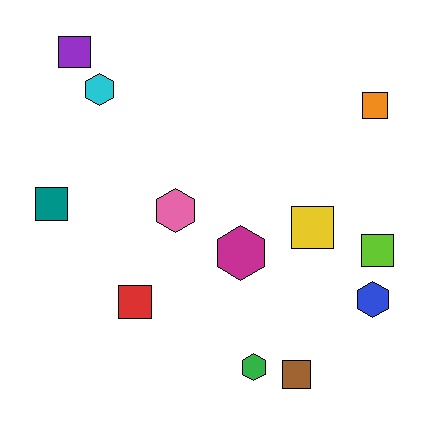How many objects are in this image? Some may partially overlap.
There are 12 objects.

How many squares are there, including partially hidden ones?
There are 7 squares.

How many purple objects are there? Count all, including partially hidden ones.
There is 1 purple object.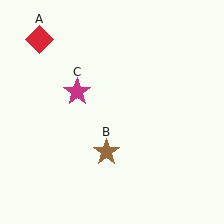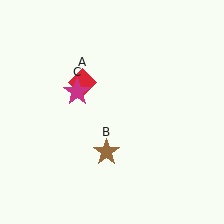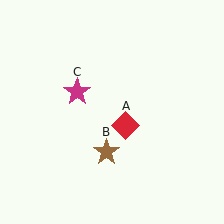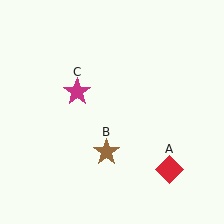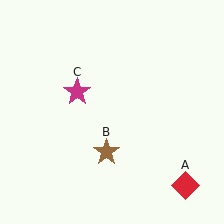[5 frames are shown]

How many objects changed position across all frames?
1 object changed position: red diamond (object A).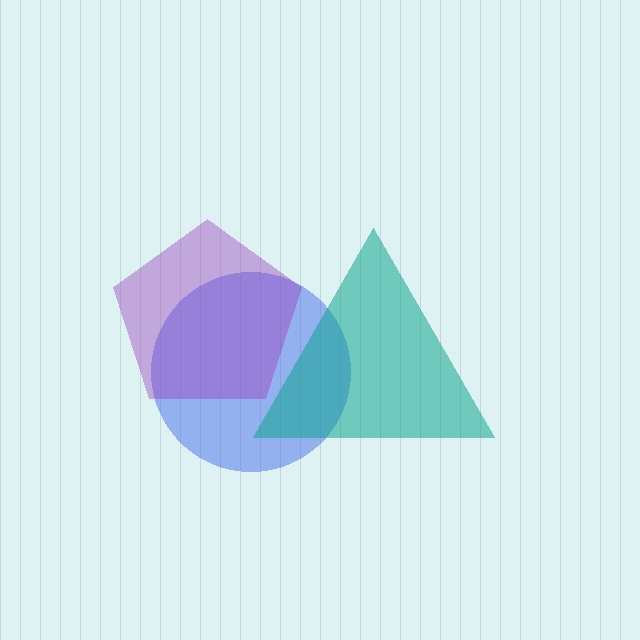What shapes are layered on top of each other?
The layered shapes are: a blue circle, a purple pentagon, a teal triangle.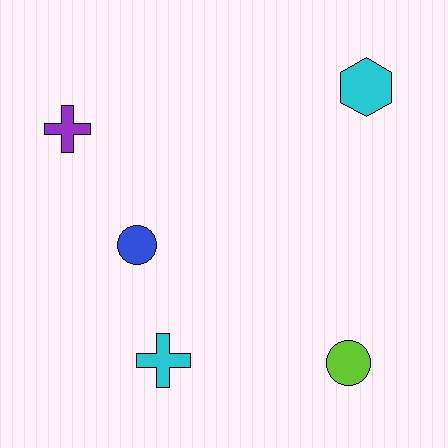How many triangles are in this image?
There are no triangles.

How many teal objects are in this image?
There are no teal objects.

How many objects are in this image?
There are 5 objects.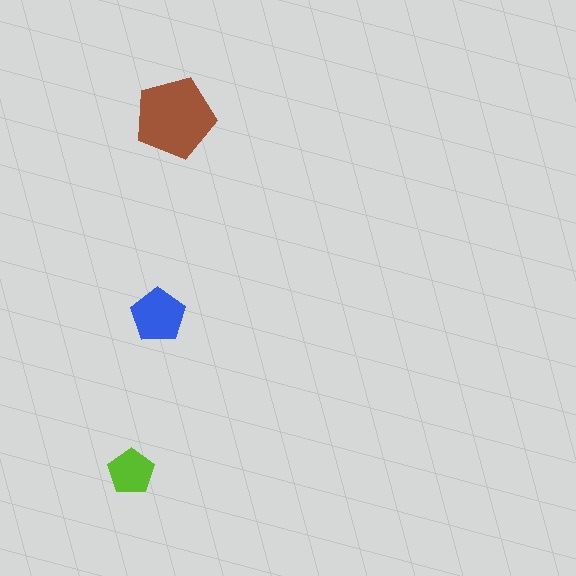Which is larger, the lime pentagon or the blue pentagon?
The blue one.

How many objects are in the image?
There are 3 objects in the image.